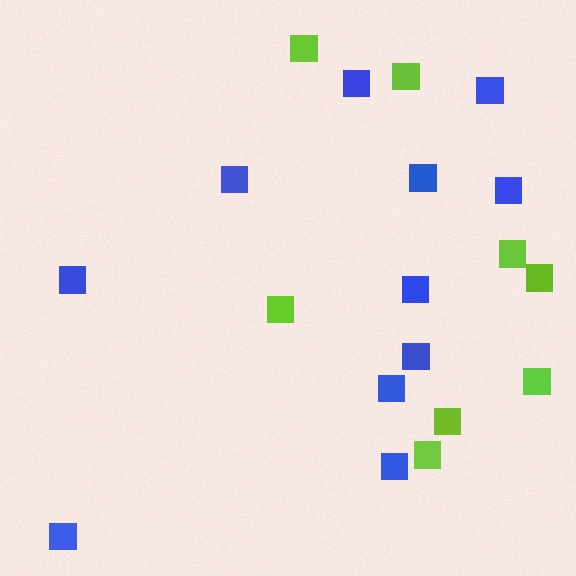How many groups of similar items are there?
There are 2 groups: one group of lime squares (8) and one group of blue squares (11).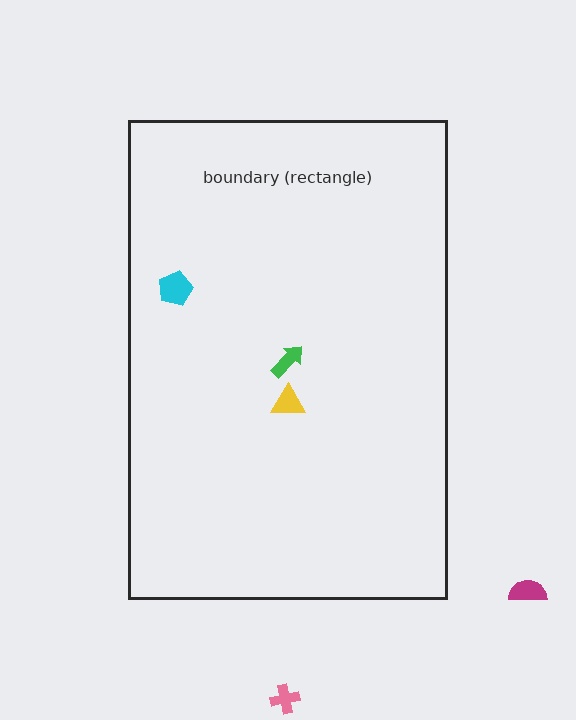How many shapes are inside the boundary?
3 inside, 2 outside.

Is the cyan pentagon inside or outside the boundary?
Inside.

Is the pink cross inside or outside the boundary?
Outside.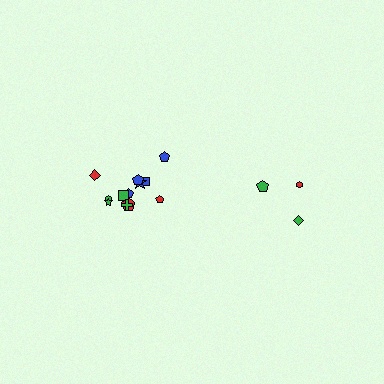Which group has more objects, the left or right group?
The left group.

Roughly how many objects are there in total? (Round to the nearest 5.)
Roughly 15 objects in total.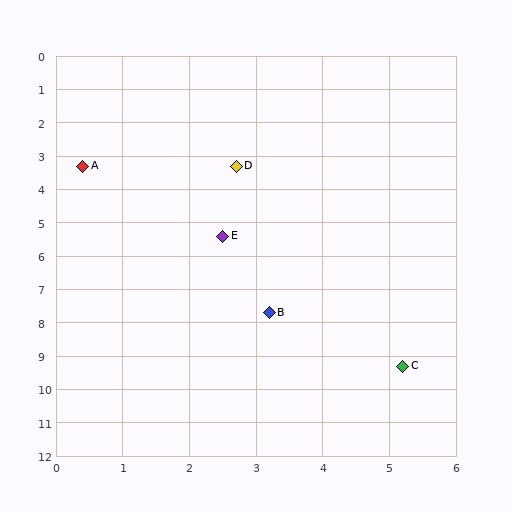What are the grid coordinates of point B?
Point B is at approximately (3.2, 7.7).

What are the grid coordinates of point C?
Point C is at approximately (5.2, 9.3).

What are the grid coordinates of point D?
Point D is at approximately (2.7, 3.3).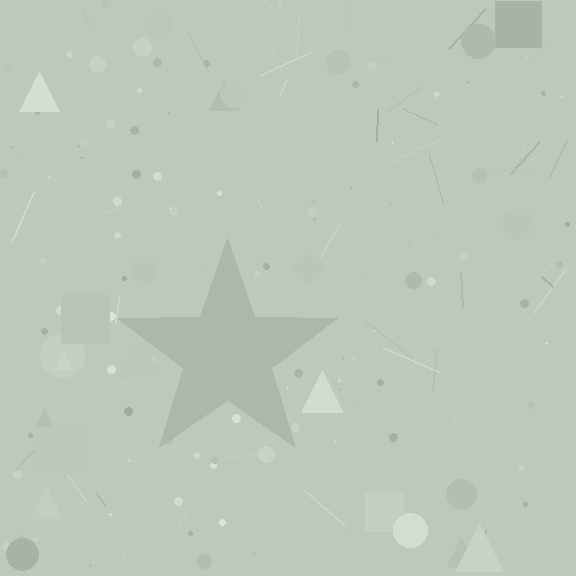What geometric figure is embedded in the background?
A star is embedded in the background.